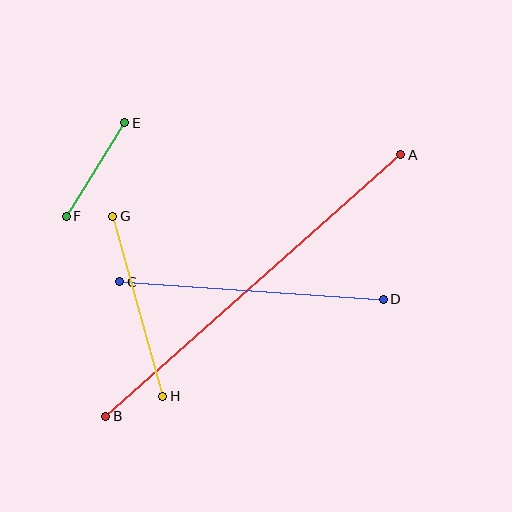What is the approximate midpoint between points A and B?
The midpoint is at approximately (253, 285) pixels.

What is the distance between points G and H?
The distance is approximately 187 pixels.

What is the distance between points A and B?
The distance is approximately 394 pixels.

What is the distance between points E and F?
The distance is approximately 110 pixels.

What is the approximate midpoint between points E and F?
The midpoint is at approximately (96, 169) pixels.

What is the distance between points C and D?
The distance is approximately 264 pixels.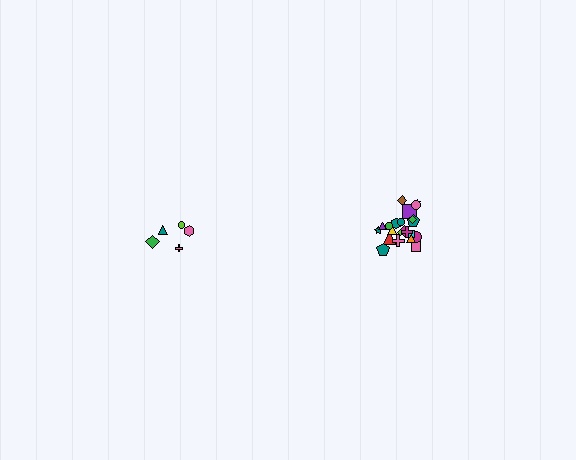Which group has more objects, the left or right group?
The right group.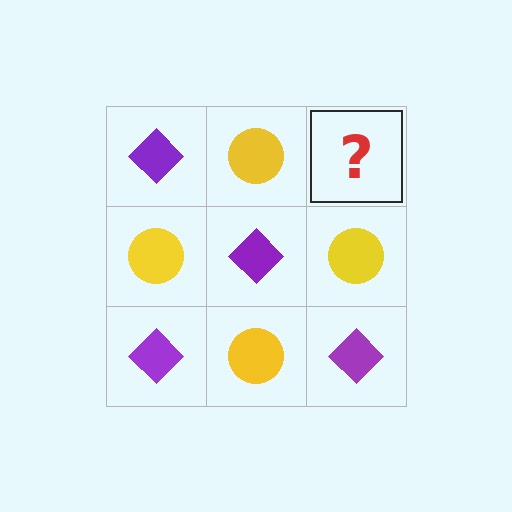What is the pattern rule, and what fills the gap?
The rule is that it alternates purple diamond and yellow circle in a checkerboard pattern. The gap should be filled with a purple diamond.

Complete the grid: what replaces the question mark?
The question mark should be replaced with a purple diamond.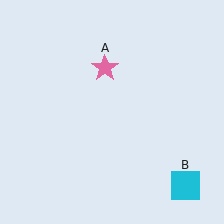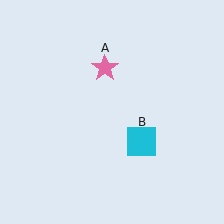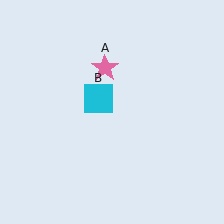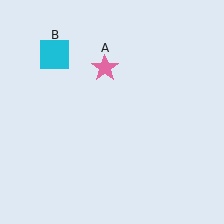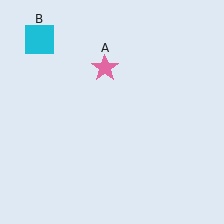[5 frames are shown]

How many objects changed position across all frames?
1 object changed position: cyan square (object B).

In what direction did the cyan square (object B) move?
The cyan square (object B) moved up and to the left.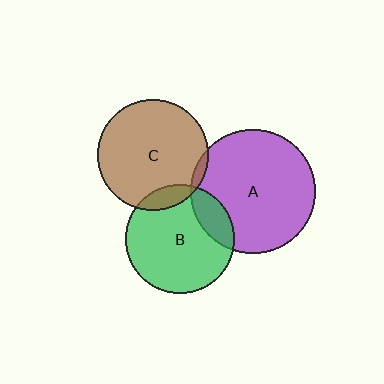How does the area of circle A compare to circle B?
Approximately 1.3 times.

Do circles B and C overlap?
Yes.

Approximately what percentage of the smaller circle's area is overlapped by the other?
Approximately 10%.